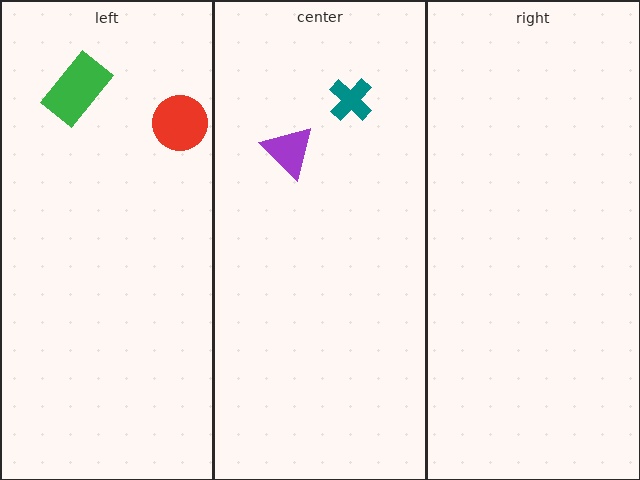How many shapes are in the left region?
2.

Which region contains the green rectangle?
The left region.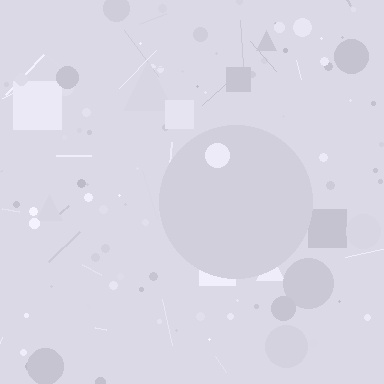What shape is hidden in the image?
A circle is hidden in the image.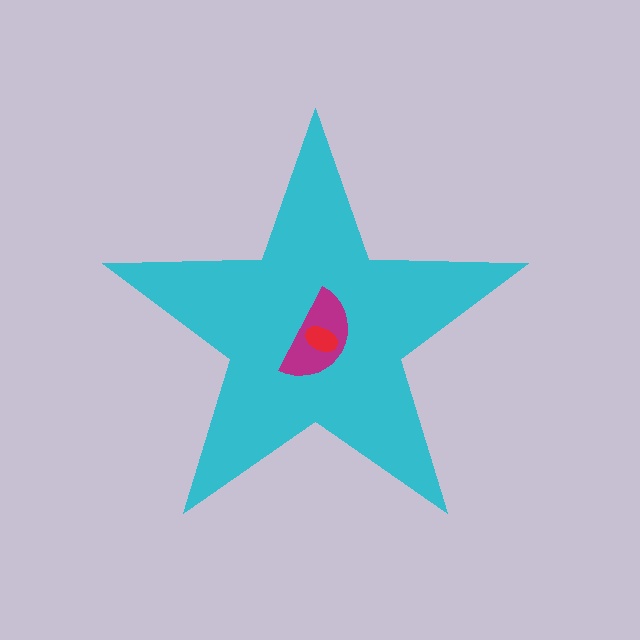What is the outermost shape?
The cyan star.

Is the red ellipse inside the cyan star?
Yes.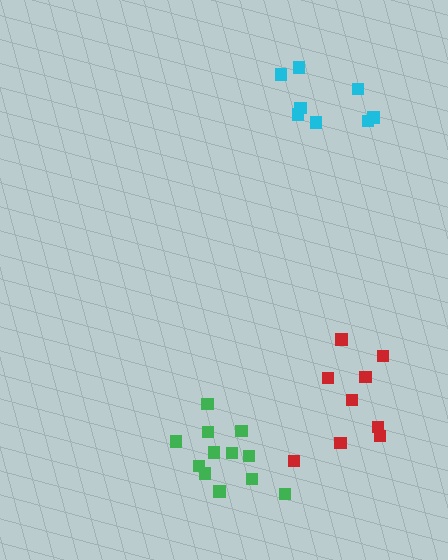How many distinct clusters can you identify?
There are 3 distinct clusters.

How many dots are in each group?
Group 1: 8 dots, Group 2: 9 dots, Group 3: 12 dots (29 total).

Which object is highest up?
The cyan cluster is topmost.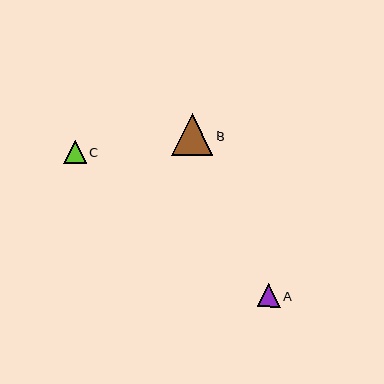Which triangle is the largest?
Triangle B is the largest with a size of approximately 41 pixels.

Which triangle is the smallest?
Triangle C is the smallest with a size of approximately 22 pixels.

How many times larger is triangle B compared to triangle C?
Triangle B is approximately 1.8 times the size of triangle C.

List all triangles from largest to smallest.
From largest to smallest: B, A, C.